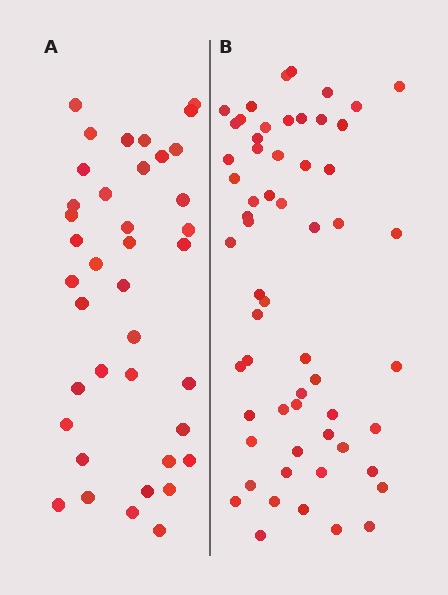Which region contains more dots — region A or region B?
Region B (the right region) has more dots.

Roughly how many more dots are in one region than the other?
Region B has approximately 20 more dots than region A.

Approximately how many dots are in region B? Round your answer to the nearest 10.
About 60 dots. (The exact count is 59, which rounds to 60.)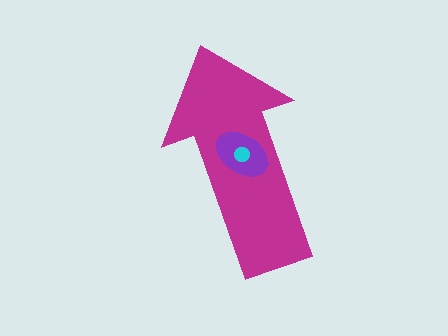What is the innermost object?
The cyan circle.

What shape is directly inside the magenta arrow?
The purple ellipse.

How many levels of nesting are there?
3.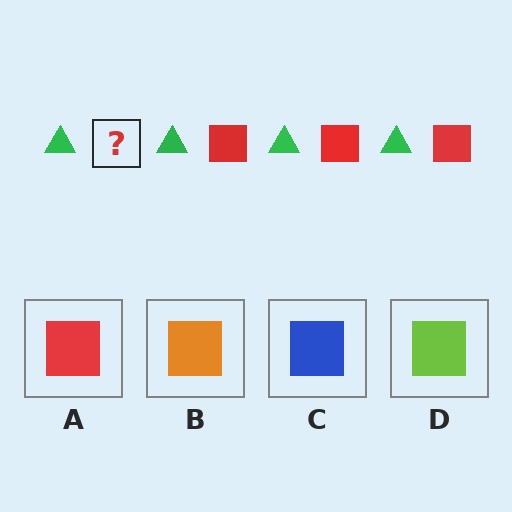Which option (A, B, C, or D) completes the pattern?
A.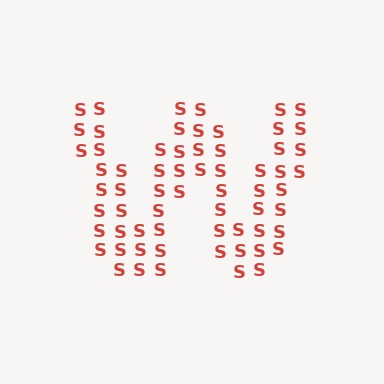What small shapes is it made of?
It is made of small letter S's.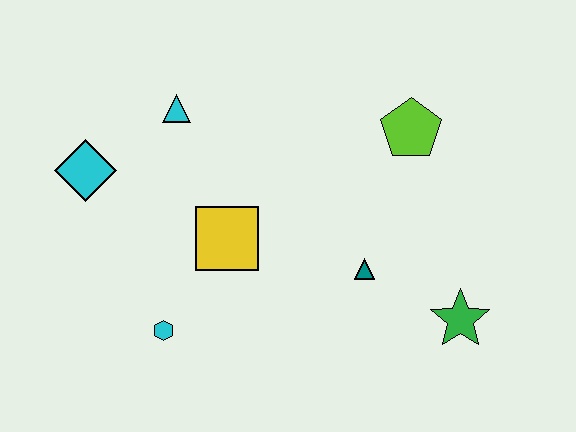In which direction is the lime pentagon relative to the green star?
The lime pentagon is above the green star.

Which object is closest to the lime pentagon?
The teal triangle is closest to the lime pentagon.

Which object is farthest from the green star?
The cyan diamond is farthest from the green star.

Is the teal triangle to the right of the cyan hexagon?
Yes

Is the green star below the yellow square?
Yes